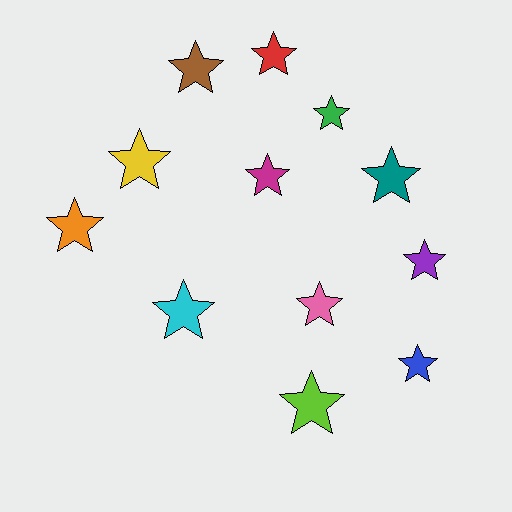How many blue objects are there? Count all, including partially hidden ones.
There is 1 blue object.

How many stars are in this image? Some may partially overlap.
There are 12 stars.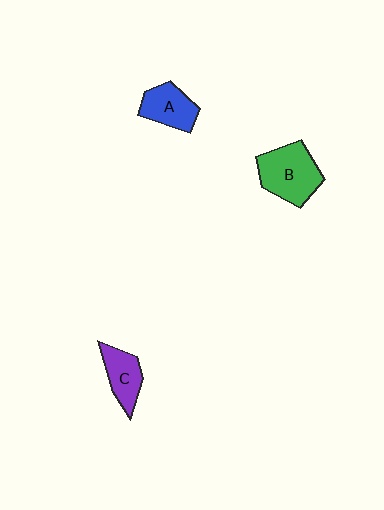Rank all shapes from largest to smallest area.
From largest to smallest: B (green), A (blue), C (purple).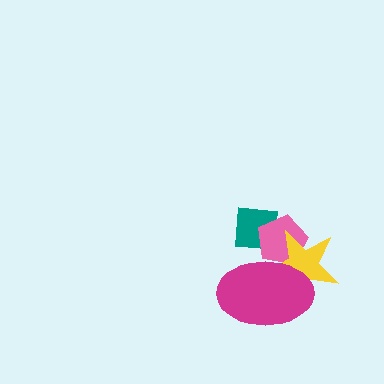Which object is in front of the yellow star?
The magenta ellipse is in front of the yellow star.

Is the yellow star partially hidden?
Yes, it is partially covered by another shape.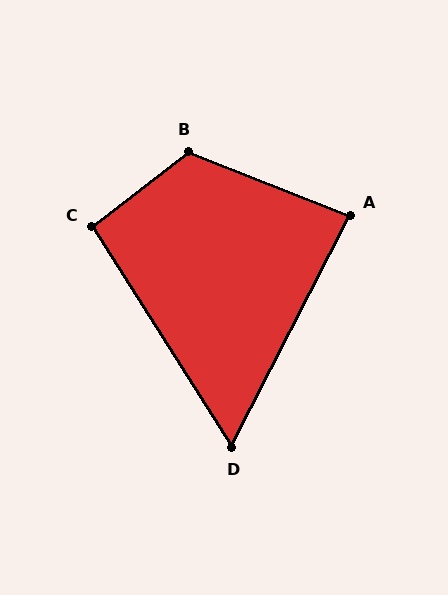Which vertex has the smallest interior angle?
D, at approximately 59 degrees.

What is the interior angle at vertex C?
Approximately 95 degrees (obtuse).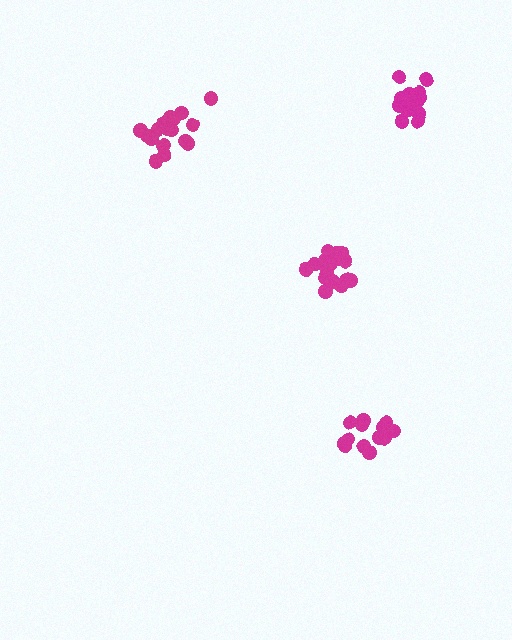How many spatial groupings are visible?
There are 4 spatial groupings.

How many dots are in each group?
Group 1: 15 dots, Group 2: 18 dots, Group 3: 18 dots, Group 4: 15 dots (66 total).